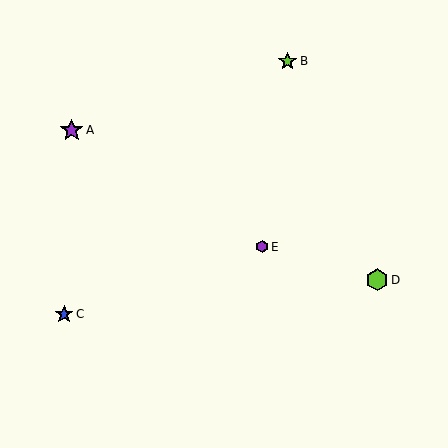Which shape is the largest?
The purple star (labeled A) is the largest.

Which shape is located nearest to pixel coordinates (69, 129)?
The purple star (labeled A) at (72, 130) is nearest to that location.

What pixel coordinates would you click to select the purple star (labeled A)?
Click at (72, 130) to select the purple star A.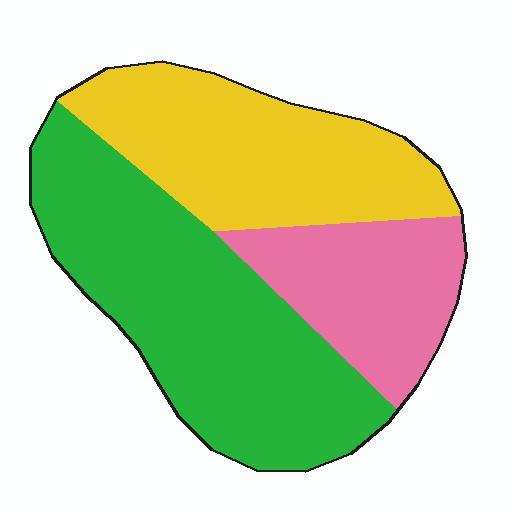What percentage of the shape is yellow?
Yellow covers 32% of the shape.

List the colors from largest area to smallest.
From largest to smallest: green, yellow, pink.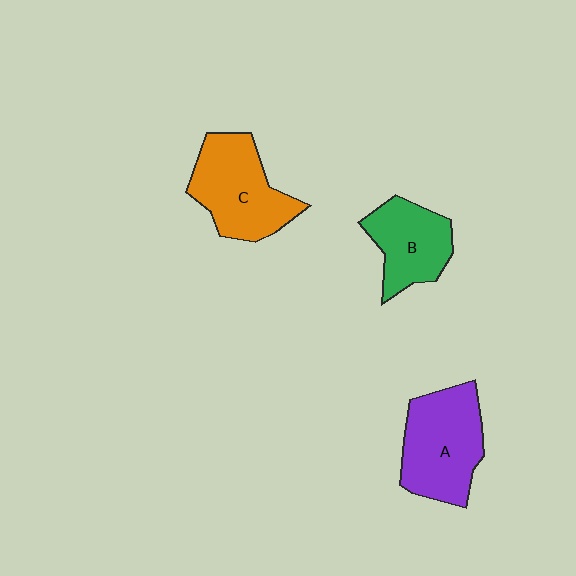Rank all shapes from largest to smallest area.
From largest to smallest: A (purple), C (orange), B (green).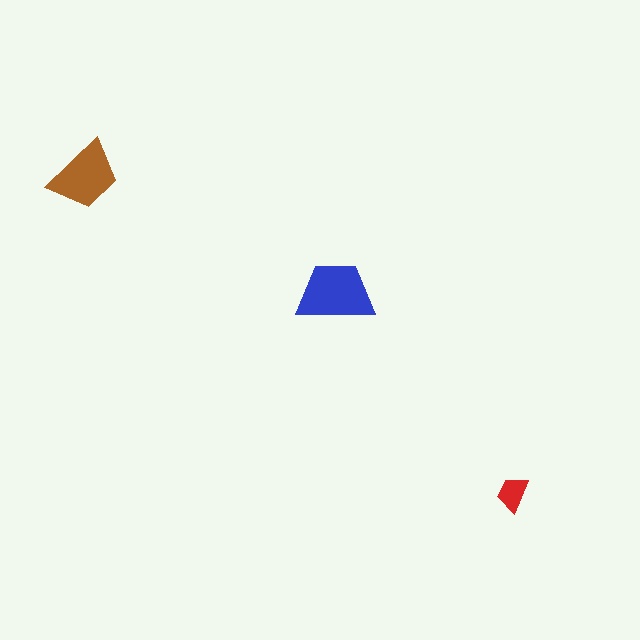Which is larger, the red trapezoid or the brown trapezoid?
The brown one.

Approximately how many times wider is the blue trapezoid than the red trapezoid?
About 2 times wider.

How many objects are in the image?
There are 3 objects in the image.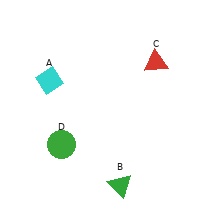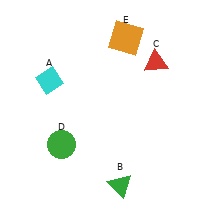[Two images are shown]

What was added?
An orange square (E) was added in Image 2.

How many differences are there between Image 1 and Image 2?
There is 1 difference between the two images.